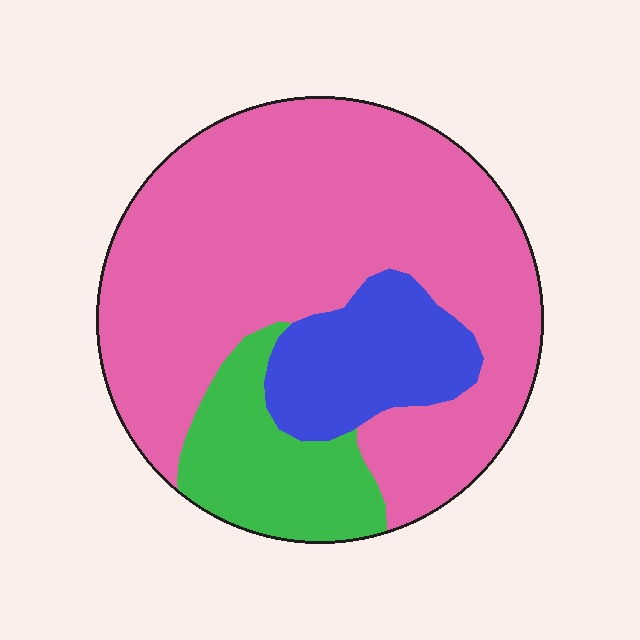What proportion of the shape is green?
Green covers around 15% of the shape.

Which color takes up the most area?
Pink, at roughly 70%.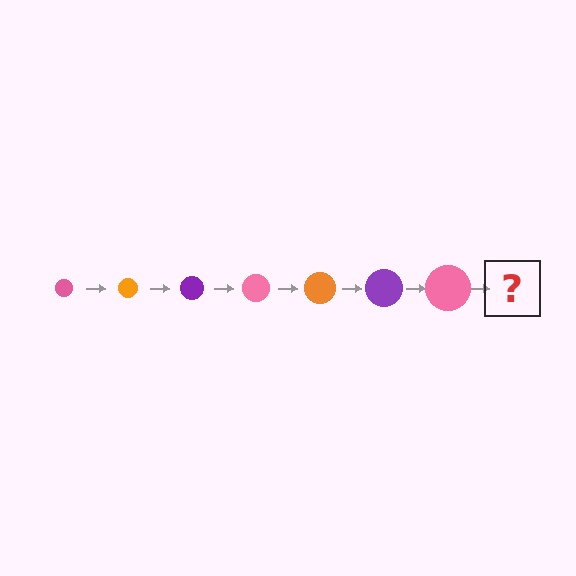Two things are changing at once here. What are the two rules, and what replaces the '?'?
The two rules are that the circle grows larger each step and the color cycles through pink, orange, and purple. The '?' should be an orange circle, larger than the previous one.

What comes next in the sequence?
The next element should be an orange circle, larger than the previous one.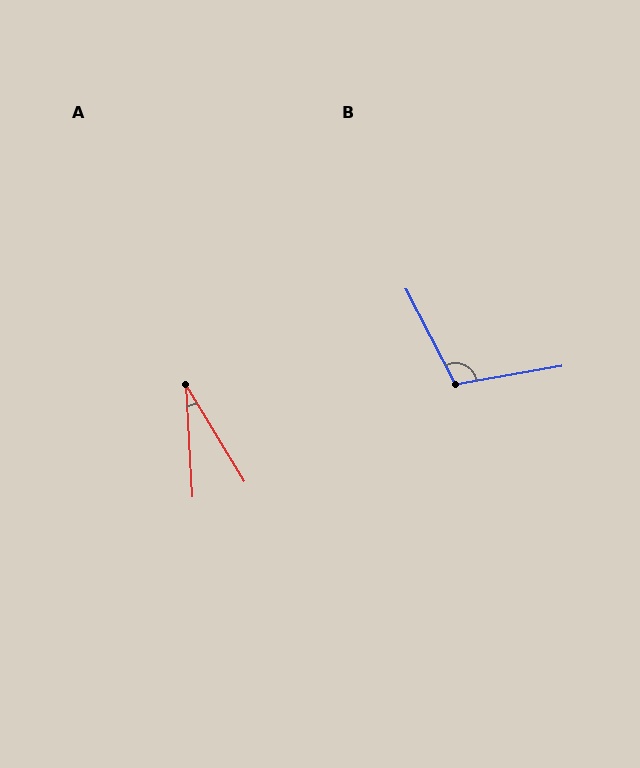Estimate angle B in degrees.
Approximately 108 degrees.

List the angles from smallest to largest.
A (28°), B (108°).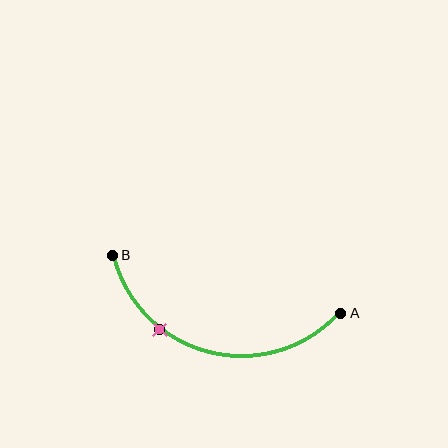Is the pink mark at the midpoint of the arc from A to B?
No. The pink mark lies on the arc but is closer to endpoint B. The arc midpoint would be at the point on the curve equidistant along the arc from both A and B.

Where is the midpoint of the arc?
The arc midpoint is the point on the curve farthest from the straight line joining A and B. It sits below that line.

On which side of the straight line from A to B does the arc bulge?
The arc bulges below the straight line connecting A and B.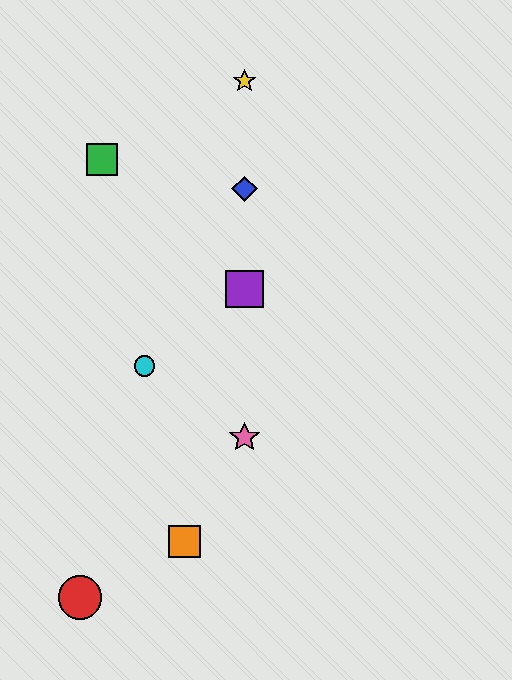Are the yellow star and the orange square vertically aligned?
No, the yellow star is at x≈244 and the orange square is at x≈184.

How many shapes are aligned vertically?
4 shapes (the blue diamond, the yellow star, the purple square, the pink star) are aligned vertically.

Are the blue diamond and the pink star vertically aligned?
Yes, both are at x≈244.